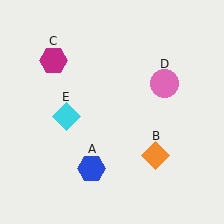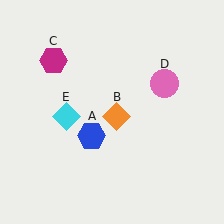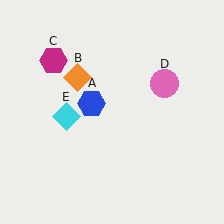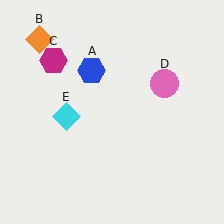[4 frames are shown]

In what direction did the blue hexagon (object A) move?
The blue hexagon (object A) moved up.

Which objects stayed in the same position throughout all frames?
Magenta hexagon (object C) and pink circle (object D) and cyan diamond (object E) remained stationary.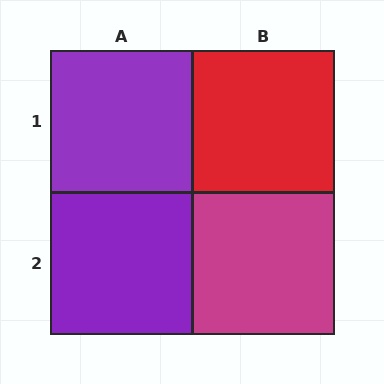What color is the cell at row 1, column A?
Purple.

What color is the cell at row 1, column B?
Red.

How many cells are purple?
2 cells are purple.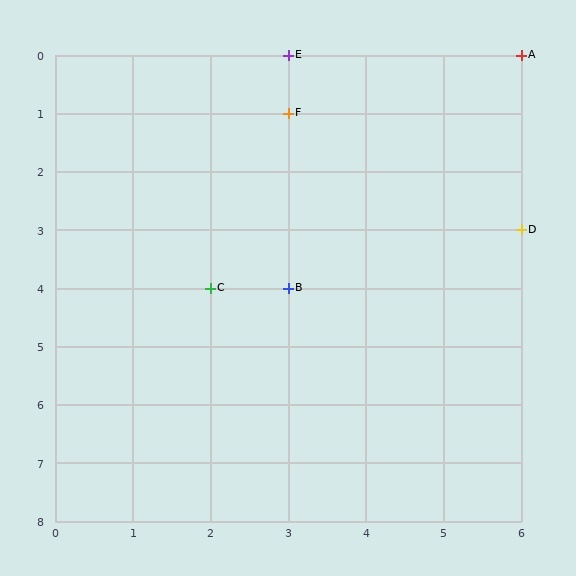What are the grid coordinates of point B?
Point B is at grid coordinates (3, 4).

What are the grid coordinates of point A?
Point A is at grid coordinates (6, 0).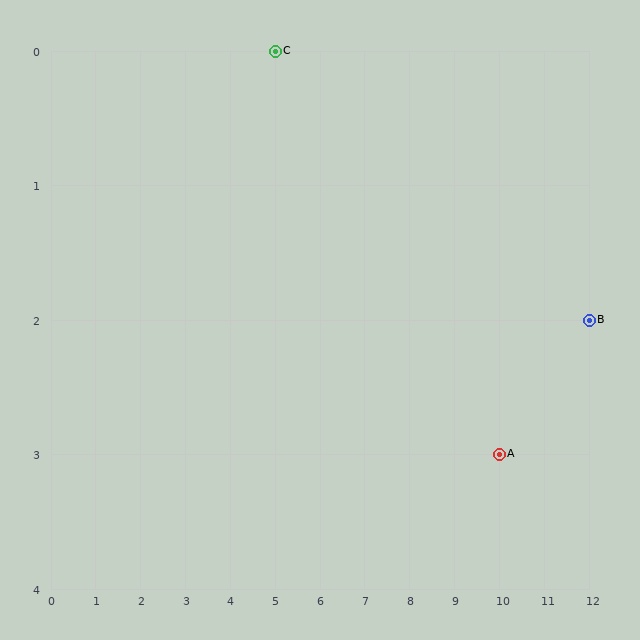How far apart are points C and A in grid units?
Points C and A are 5 columns and 3 rows apart (about 5.8 grid units diagonally).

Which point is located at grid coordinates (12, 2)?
Point B is at (12, 2).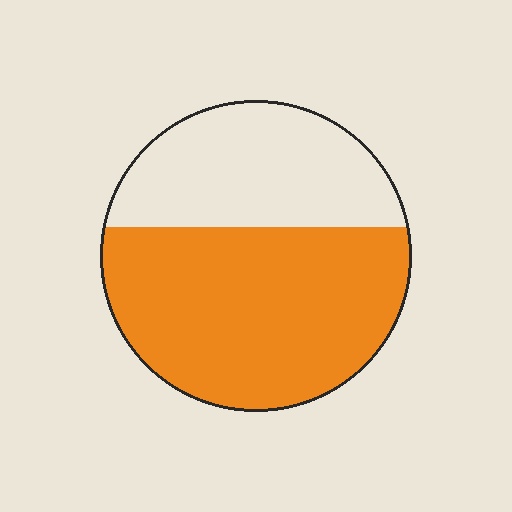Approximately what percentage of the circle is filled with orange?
Approximately 60%.